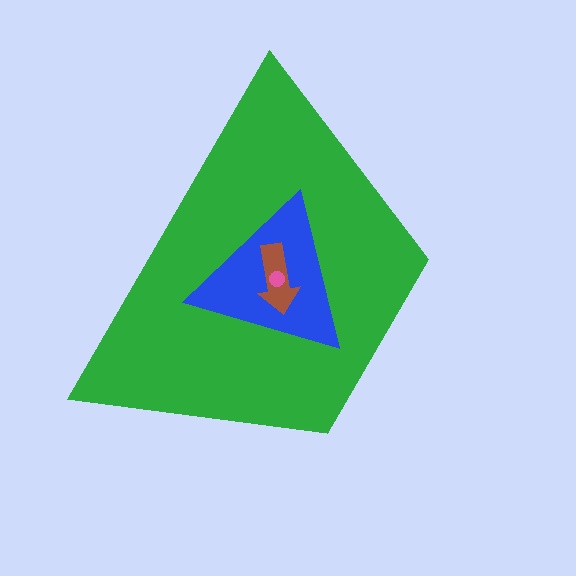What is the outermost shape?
The green trapezoid.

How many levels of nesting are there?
4.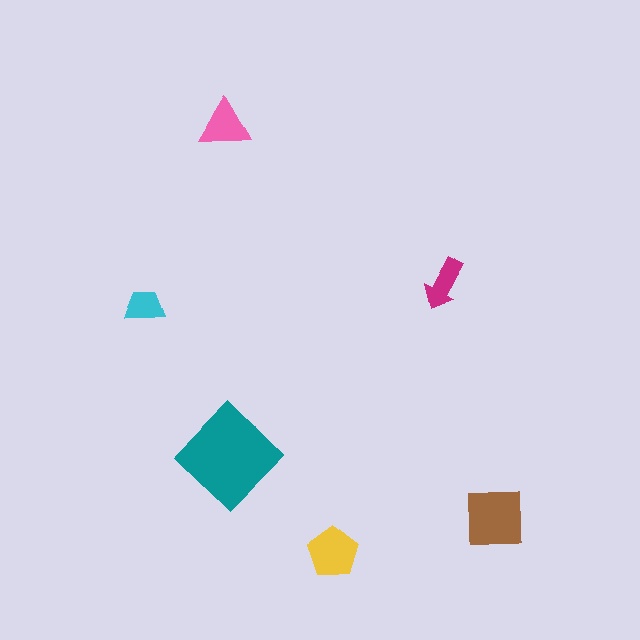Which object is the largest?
The teal diamond.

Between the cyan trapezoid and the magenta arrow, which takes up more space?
The magenta arrow.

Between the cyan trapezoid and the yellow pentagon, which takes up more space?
The yellow pentagon.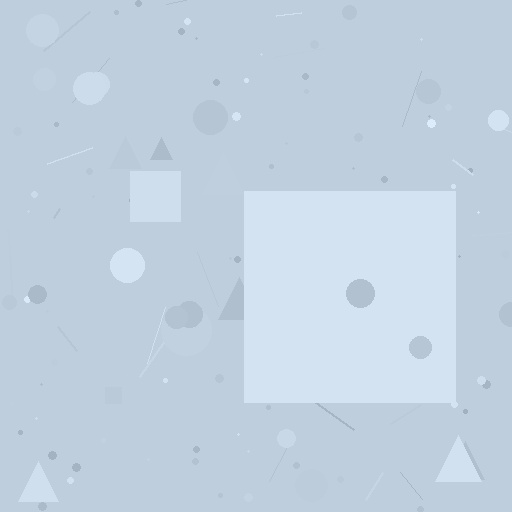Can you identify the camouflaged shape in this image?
The camouflaged shape is a square.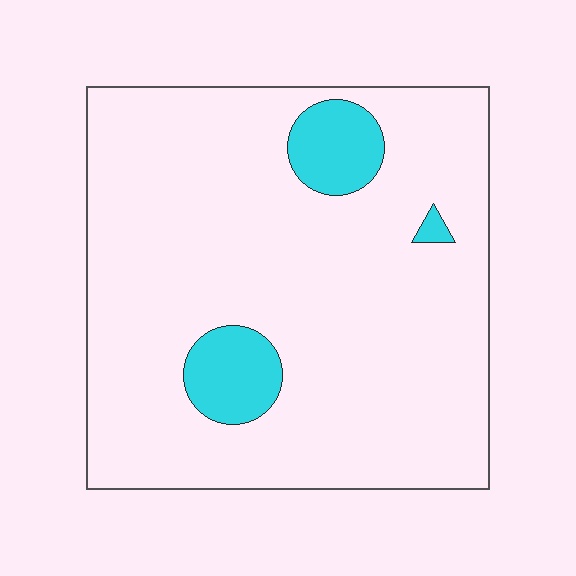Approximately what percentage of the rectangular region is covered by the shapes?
Approximately 10%.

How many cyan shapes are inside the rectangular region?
3.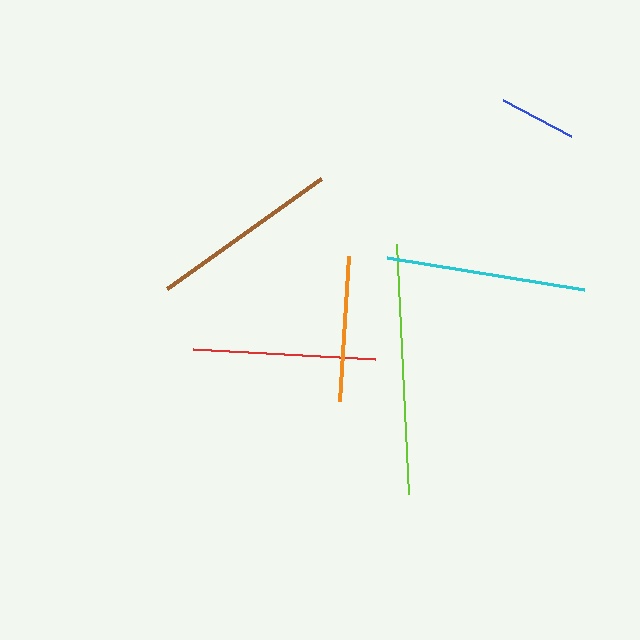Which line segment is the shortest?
The blue line is the shortest at approximately 77 pixels.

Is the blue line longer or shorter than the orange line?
The orange line is longer than the blue line.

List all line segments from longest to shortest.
From longest to shortest: lime, cyan, brown, red, orange, blue.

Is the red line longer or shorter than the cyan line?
The cyan line is longer than the red line.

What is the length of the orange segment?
The orange segment is approximately 146 pixels long.